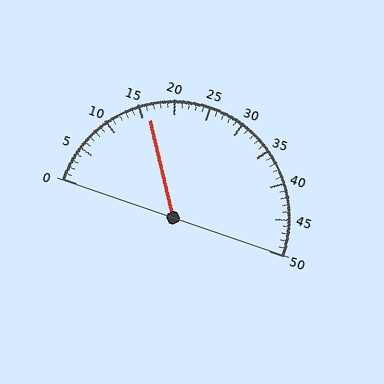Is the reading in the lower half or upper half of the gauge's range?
The reading is in the lower half of the range (0 to 50).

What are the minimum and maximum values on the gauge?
The gauge ranges from 0 to 50.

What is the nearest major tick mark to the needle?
The nearest major tick mark is 15.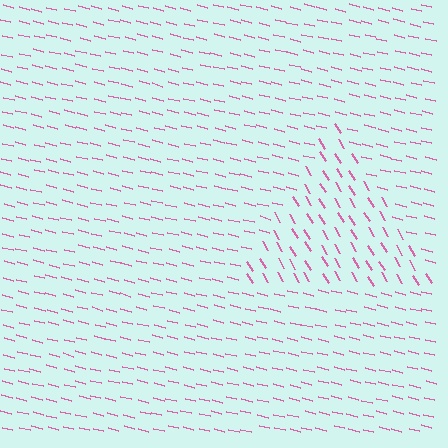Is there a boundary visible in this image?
Yes, there is a texture boundary formed by a change in line orientation.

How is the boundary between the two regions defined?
The boundary is defined purely by a change in line orientation (approximately 45 degrees difference). All lines are the same color and thickness.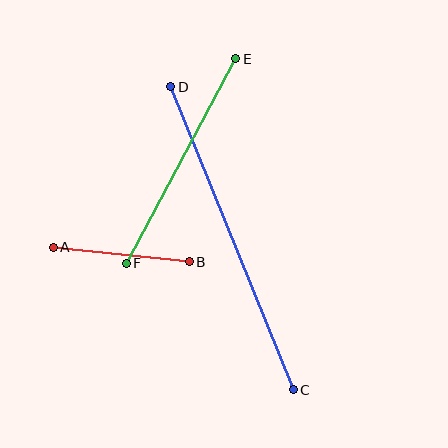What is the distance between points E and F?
The distance is approximately 232 pixels.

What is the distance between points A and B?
The distance is approximately 137 pixels.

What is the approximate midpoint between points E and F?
The midpoint is at approximately (181, 161) pixels.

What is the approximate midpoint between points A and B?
The midpoint is at approximately (121, 254) pixels.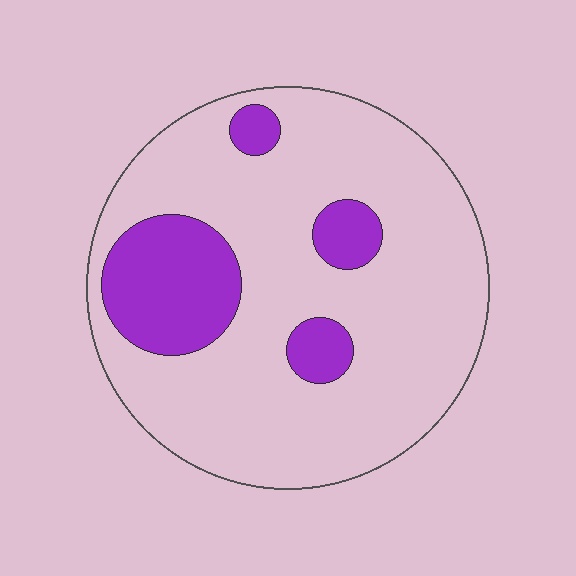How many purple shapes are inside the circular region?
4.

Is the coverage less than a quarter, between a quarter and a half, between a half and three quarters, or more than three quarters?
Less than a quarter.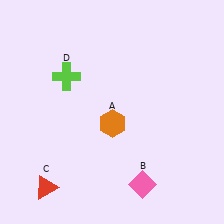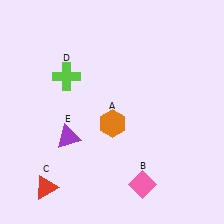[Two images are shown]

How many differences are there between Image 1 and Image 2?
There is 1 difference between the two images.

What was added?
A purple triangle (E) was added in Image 2.